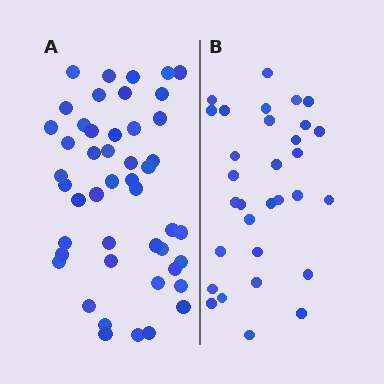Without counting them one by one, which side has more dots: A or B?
Region A (the left region) has more dots.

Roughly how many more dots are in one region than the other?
Region A has approximately 15 more dots than region B.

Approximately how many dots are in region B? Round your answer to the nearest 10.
About 30 dots. (The exact count is 31, which rounds to 30.)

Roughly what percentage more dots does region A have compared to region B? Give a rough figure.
About 50% more.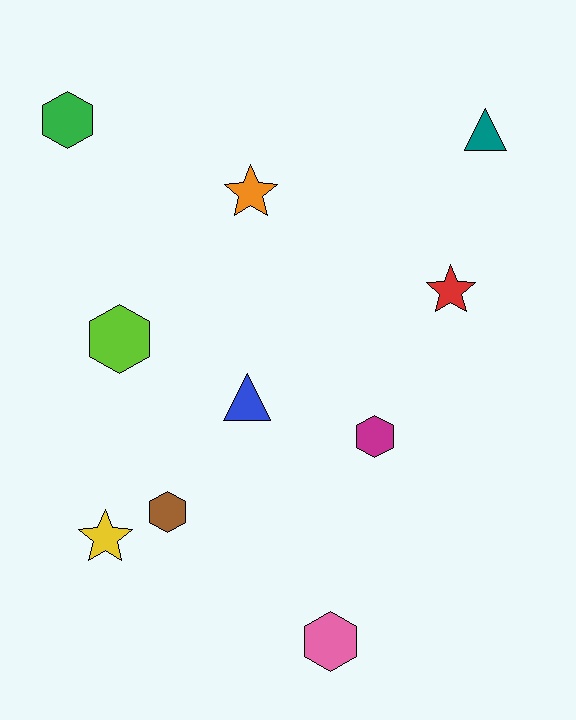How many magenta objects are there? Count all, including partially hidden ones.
There is 1 magenta object.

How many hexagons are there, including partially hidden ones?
There are 5 hexagons.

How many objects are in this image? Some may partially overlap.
There are 10 objects.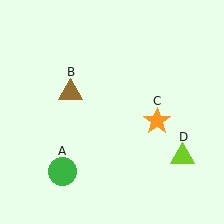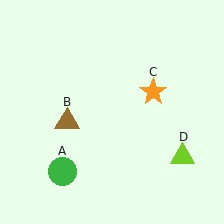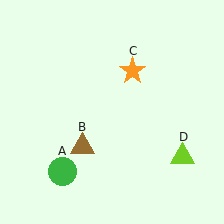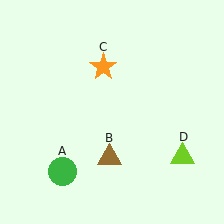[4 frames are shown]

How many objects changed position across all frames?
2 objects changed position: brown triangle (object B), orange star (object C).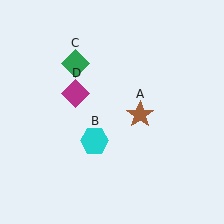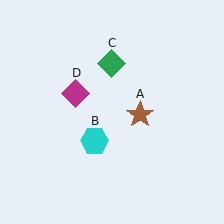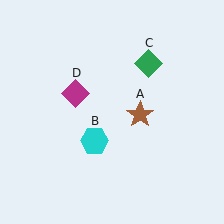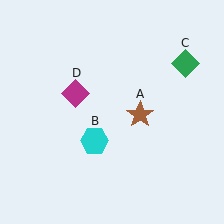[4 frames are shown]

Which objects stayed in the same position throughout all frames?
Brown star (object A) and cyan hexagon (object B) and magenta diamond (object D) remained stationary.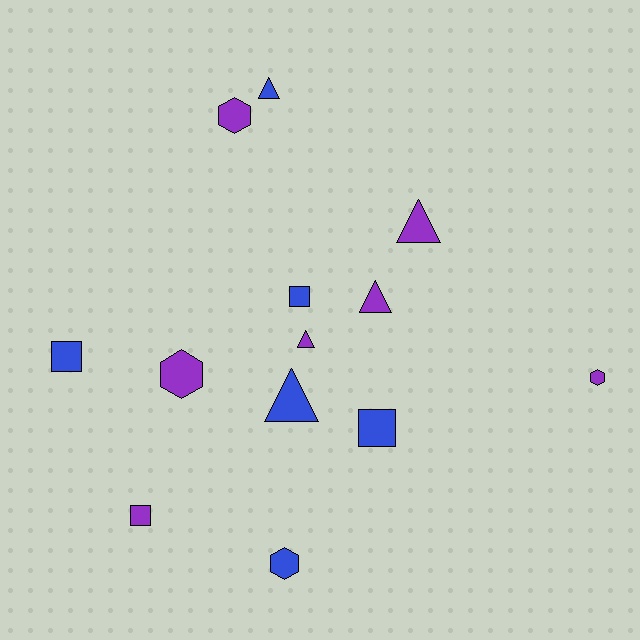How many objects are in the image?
There are 13 objects.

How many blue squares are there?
There are 3 blue squares.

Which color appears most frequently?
Purple, with 7 objects.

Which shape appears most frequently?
Triangle, with 5 objects.